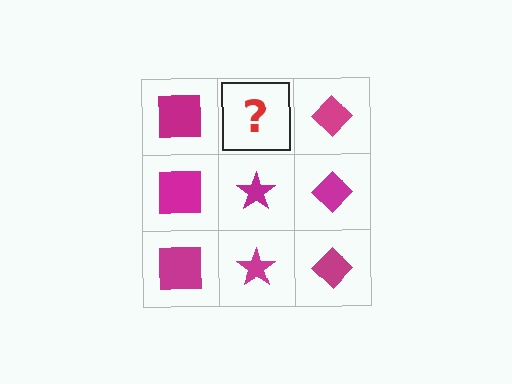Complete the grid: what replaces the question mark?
The question mark should be replaced with a magenta star.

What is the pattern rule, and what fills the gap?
The rule is that each column has a consistent shape. The gap should be filled with a magenta star.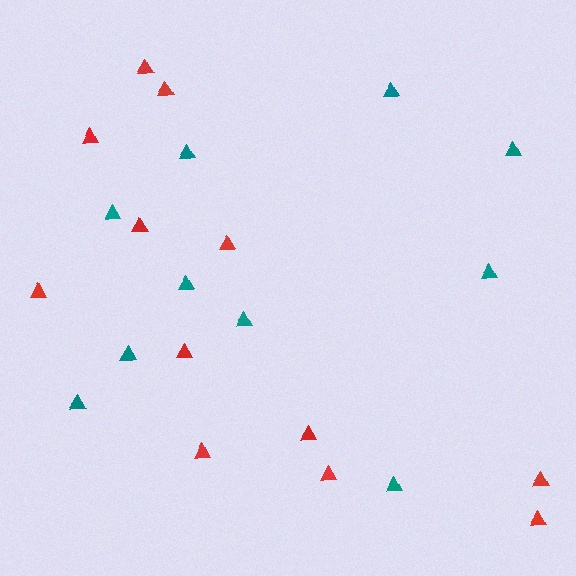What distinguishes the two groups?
There are 2 groups: one group of teal triangles (10) and one group of red triangles (12).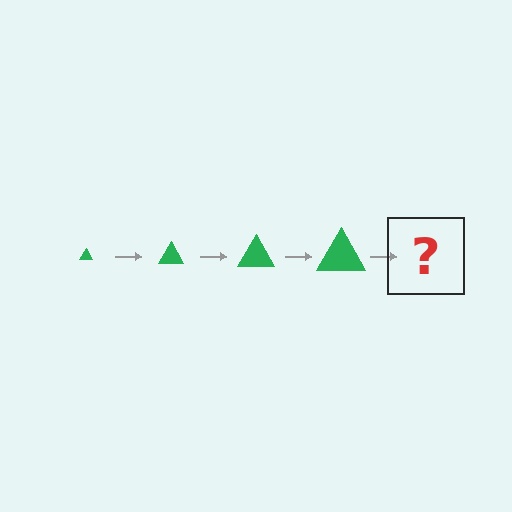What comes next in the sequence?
The next element should be a green triangle, larger than the previous one.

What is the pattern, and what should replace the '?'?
The pattern is that the triangle gets progressively larger each step. The '?' should be a green triangle, larger than the previous one.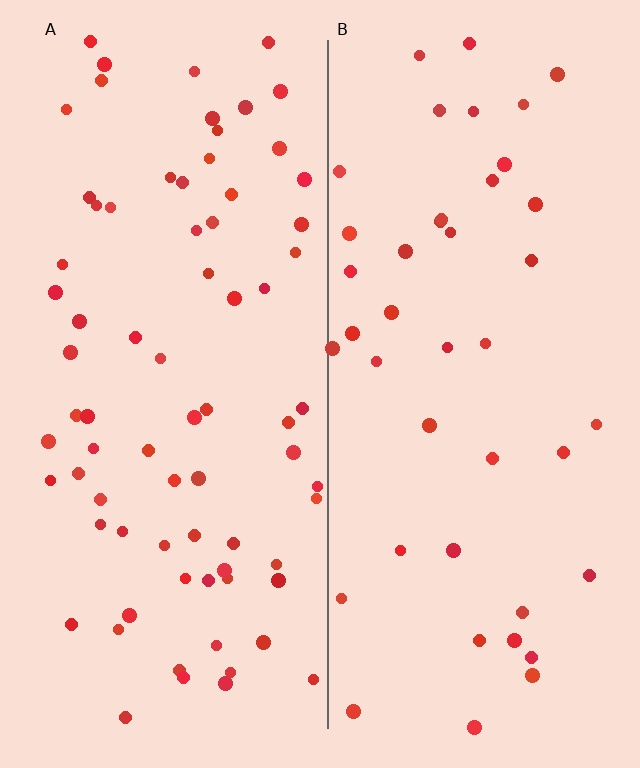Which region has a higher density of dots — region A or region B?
A (the left).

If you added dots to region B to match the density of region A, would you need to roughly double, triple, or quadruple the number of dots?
Approximately double.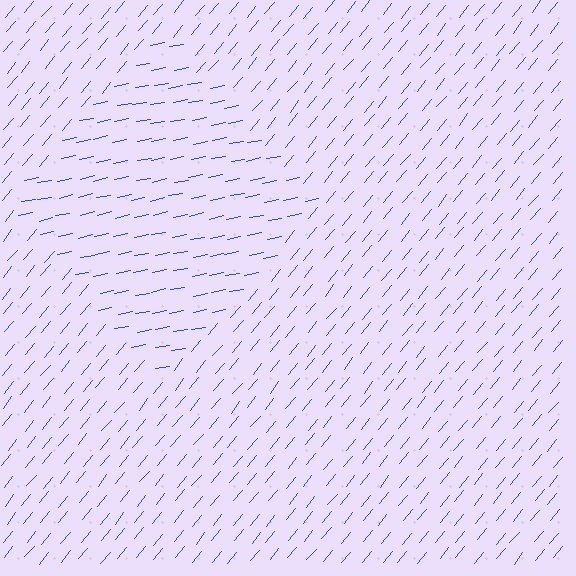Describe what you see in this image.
The image is filled with small blue line segments. A diamond region in the image has lines oriented differently from the surrounding lines, creating a visible texture boundary.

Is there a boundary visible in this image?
Yes, there is a texture boundary formed by a change in line orientation.